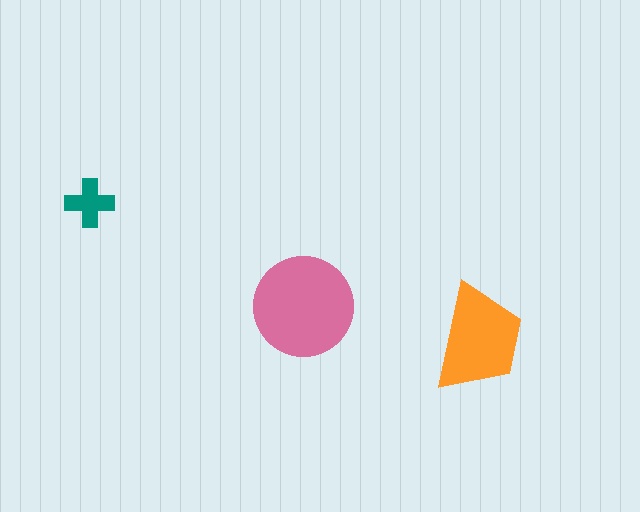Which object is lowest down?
The orange trapezoid is bottommost.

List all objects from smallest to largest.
The teal cross, the orange trapezoid, the pink circle.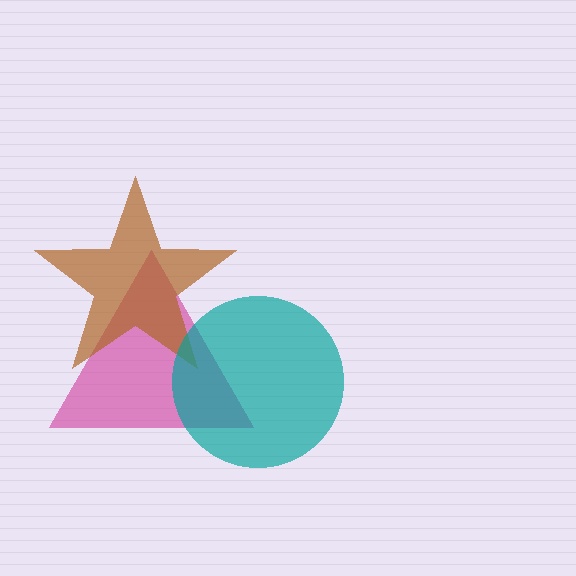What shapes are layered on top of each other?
The layered shapes are: a magenta triangle, a brown star, a teal circle.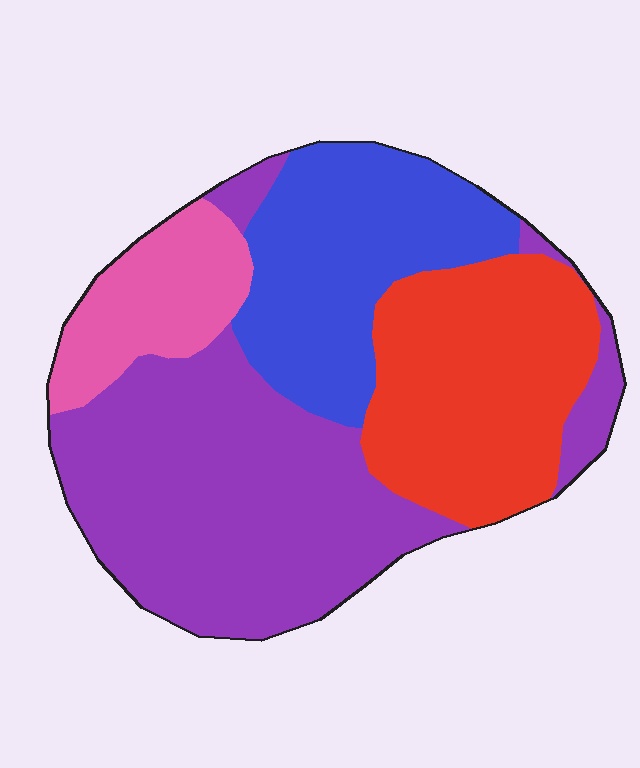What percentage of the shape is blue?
Blue takes up less than a quarter of the shape.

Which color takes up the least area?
Pink, at roughly 10%.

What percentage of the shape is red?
Red takes up about one quarter (1/4) of the shape.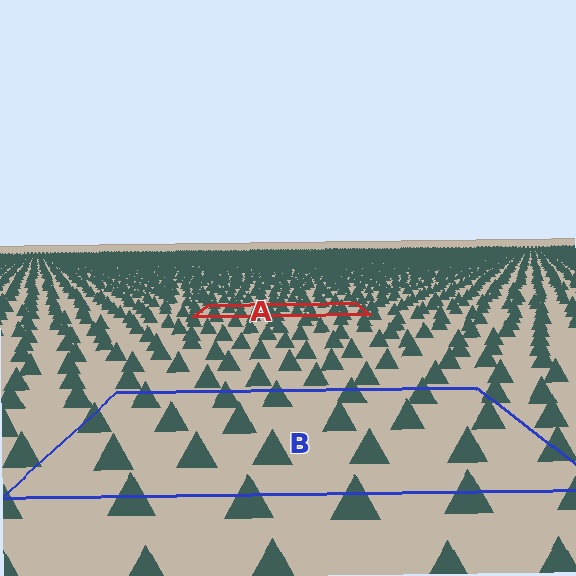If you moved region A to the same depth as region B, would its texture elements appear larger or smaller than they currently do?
They would appear larger. At a closer depth, the same texture elements are projected at a bigger on-screen size.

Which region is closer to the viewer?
Region B is closer. The texture elements there are larger and more spread out.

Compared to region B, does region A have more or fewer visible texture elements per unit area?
Region A has more texture elements per unit area — they are packed more densely because it is farther away.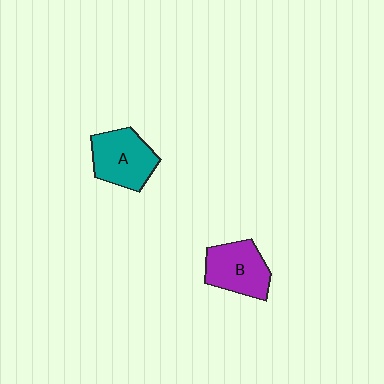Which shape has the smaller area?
Shape B (purple).